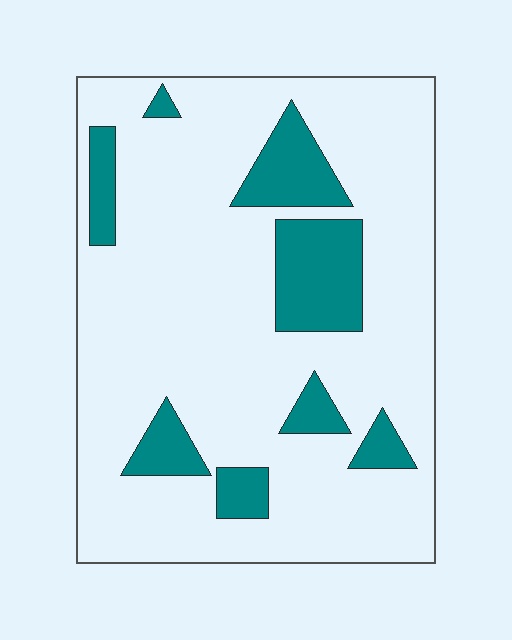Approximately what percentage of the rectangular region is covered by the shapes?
Approximately 20%.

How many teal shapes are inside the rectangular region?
8.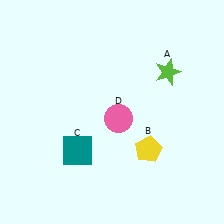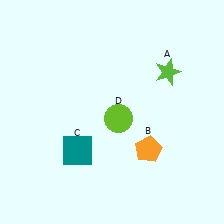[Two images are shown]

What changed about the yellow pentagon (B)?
In Image 1, B is yellow. In Image 2, it changed to orange.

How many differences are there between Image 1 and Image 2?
There are 2 differences between the two images.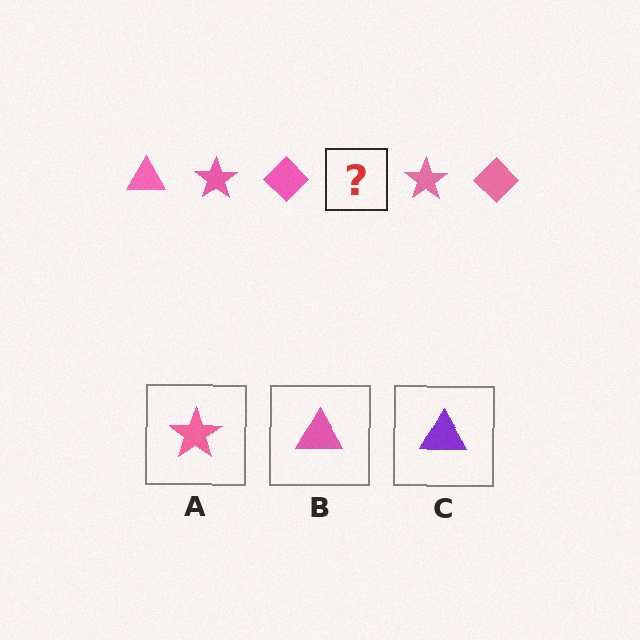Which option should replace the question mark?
Option B.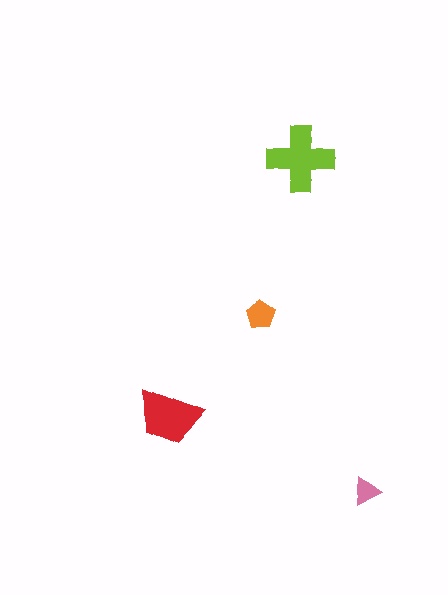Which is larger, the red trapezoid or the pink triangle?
The red trapezoid.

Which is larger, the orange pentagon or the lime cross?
The lime cross.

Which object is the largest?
The lime cross.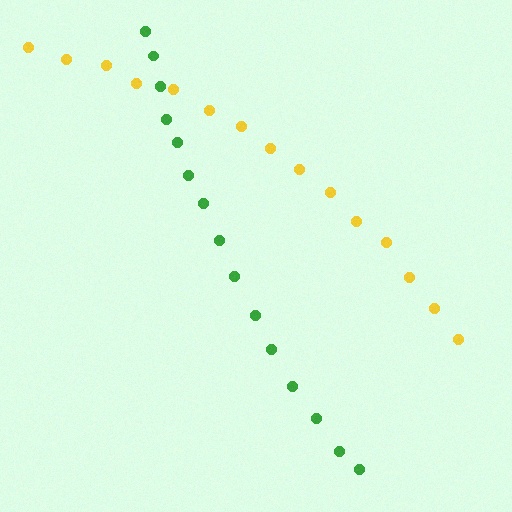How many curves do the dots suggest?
There are 2 distinct paths.